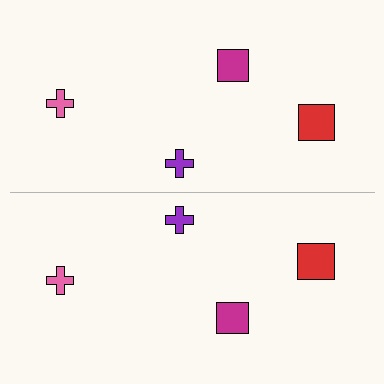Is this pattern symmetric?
Yes, this pattern has bilateral (reflection) symmetry.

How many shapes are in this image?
There are 8 shapes in this image.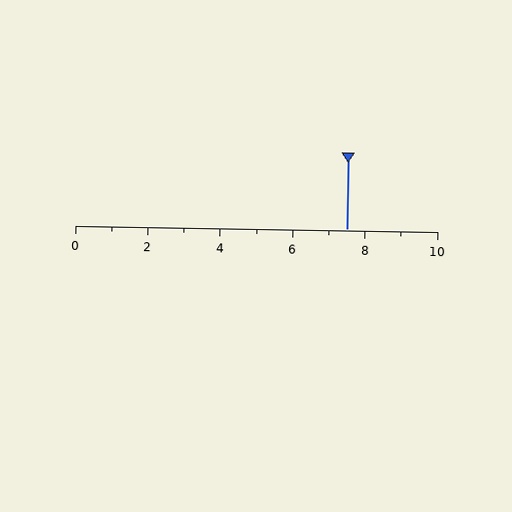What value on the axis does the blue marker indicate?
The marker indicates approximately 7.5.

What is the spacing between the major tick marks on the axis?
The major ticks are spaced 2 apart.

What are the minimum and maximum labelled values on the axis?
The axis runs from 0 to 10.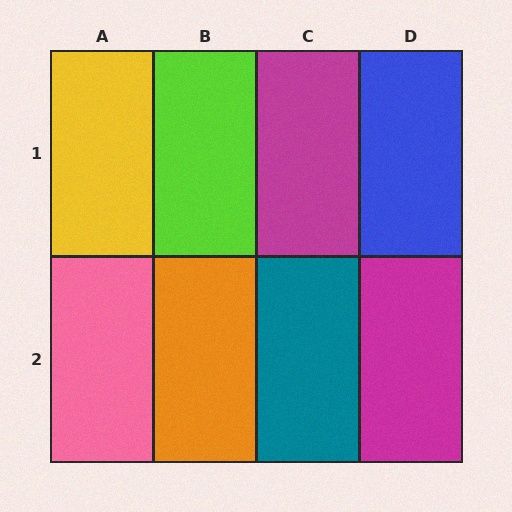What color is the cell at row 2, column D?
Magenta.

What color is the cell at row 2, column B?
Orange.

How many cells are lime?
1 cell is lime.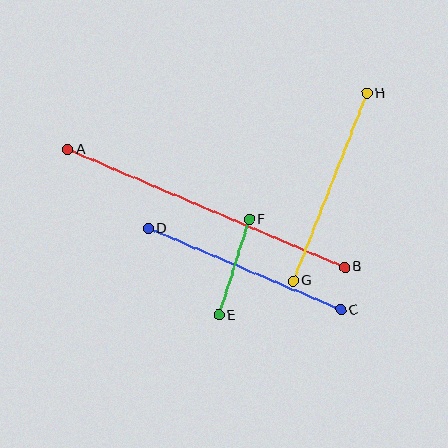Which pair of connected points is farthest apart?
Points A and B are farthest apart.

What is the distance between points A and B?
The distance is approximately 301 pixels.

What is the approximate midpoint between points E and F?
The midpoint is at approximately (234, 267) pixels.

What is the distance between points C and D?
The distance is approximately 209 pixels.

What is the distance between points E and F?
The distance is approximately 100 pixels.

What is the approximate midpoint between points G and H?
The midpoint is at approximately (330, 187) pixels.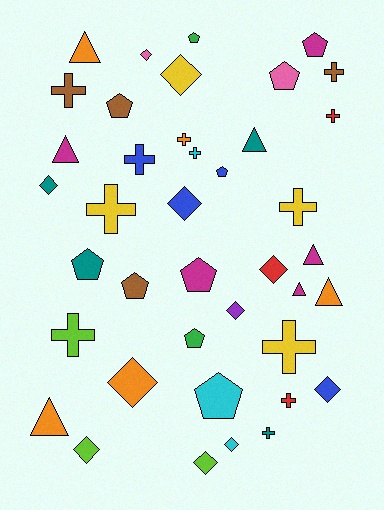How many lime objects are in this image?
There are 3 lime objects.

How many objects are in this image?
There are 40 objects.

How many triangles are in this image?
There are 7 triangles.